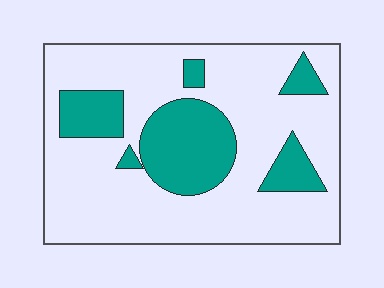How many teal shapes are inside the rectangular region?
6.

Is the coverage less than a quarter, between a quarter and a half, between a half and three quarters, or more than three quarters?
Less than a quarter.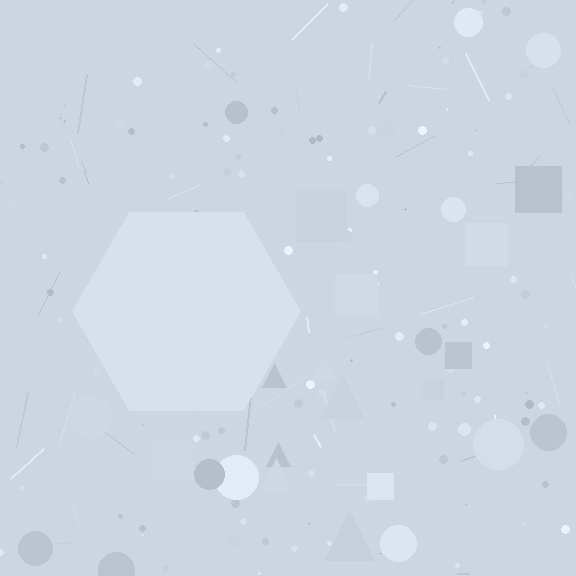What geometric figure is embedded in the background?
A hexagon is embedded in the background.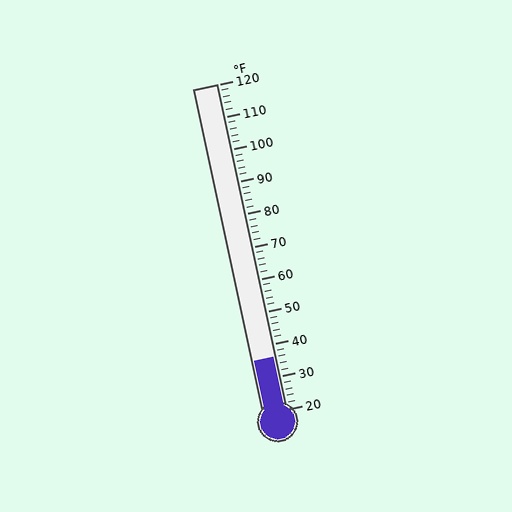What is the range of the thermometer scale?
The thermometer scale ranges from 20°F to 120°F.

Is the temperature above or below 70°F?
The temperature is below 70°F.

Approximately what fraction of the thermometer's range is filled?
The thermometer is filled to approximately 15% of its range.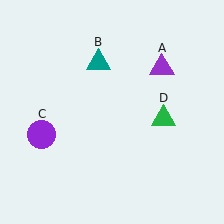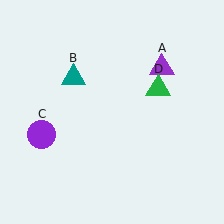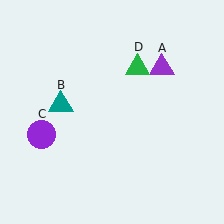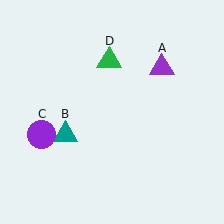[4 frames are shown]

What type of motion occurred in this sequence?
The teal triangle (object B), green triangle (object D) rotated counterclockwise around the center of the scene.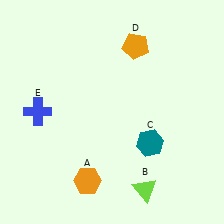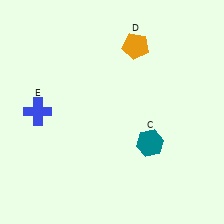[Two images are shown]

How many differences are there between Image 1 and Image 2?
There are 2 differences between the two images.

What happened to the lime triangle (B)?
The lime triangle (B) was removed in Image 2. It was in the bottom-right area of Image 1.